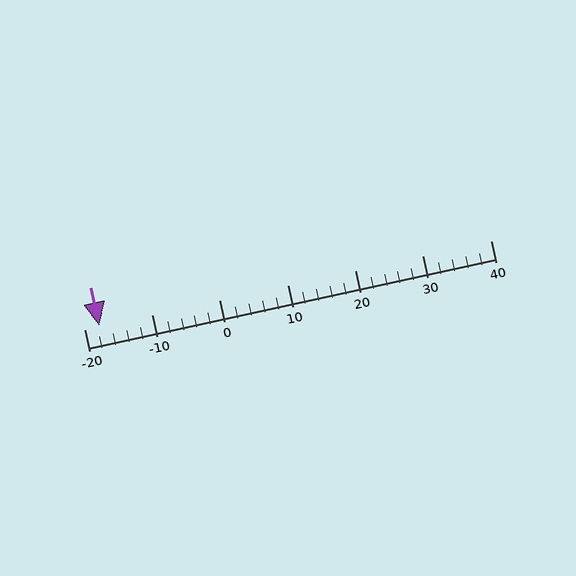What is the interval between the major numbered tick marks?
The major tick marks are spaced 10 units apart.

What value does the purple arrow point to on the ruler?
The purple arrow points to approximately -18.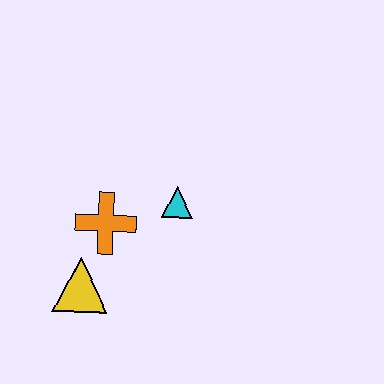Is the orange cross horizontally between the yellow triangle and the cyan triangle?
Yes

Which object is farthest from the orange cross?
The cyan triangle is farthest from the orange cross.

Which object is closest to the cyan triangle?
The orange cross is closest to the cyan triangle.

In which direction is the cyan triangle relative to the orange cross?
The cyan triangle is to the right of the orange cross.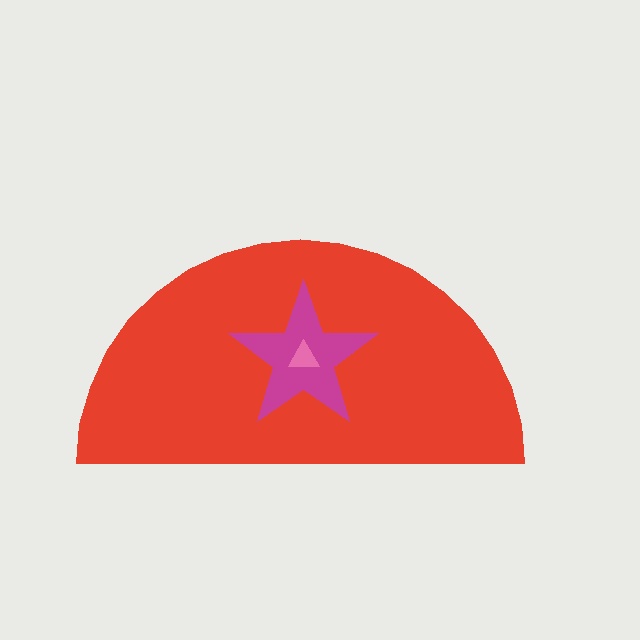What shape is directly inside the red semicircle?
The magenta star.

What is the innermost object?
The pink triangle.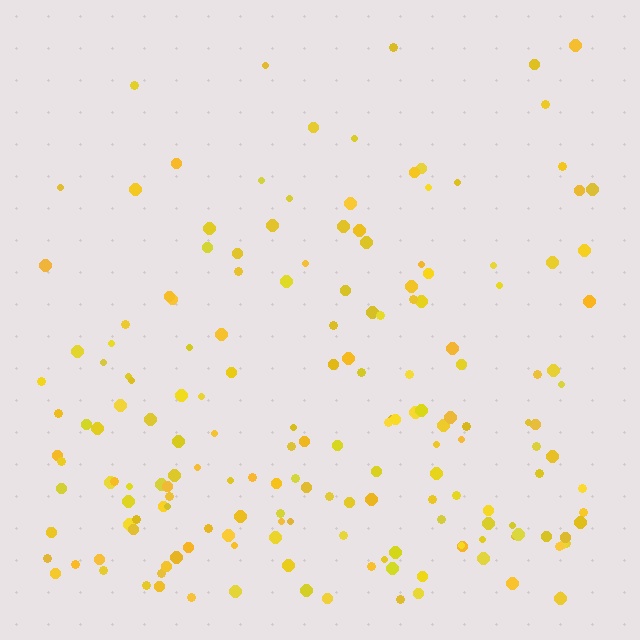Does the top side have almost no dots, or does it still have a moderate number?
Still a moderate number, just noticeably fewer than the bottom.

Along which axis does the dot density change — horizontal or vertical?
Vertical.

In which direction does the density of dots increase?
From top to bottom, with the bottom side densest.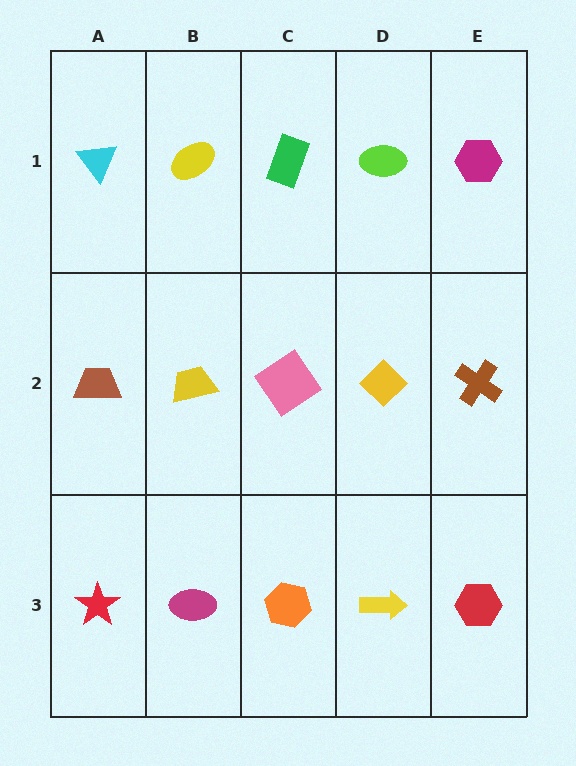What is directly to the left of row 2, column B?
A brown trapezoid.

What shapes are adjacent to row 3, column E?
A brown cross (row 2, column E), a yellow arrow (row 3, column D).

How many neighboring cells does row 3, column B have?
3.